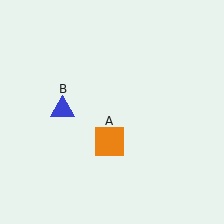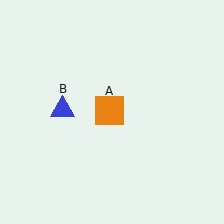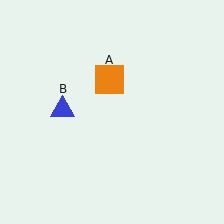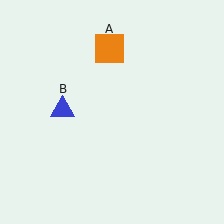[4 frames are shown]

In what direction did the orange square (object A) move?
The orange square (object A) moved up.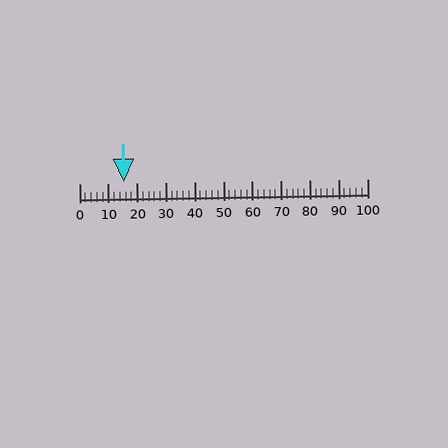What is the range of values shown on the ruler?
The ruler shows values from 0 to 100.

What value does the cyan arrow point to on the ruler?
The cyan arrow points to approximately 16.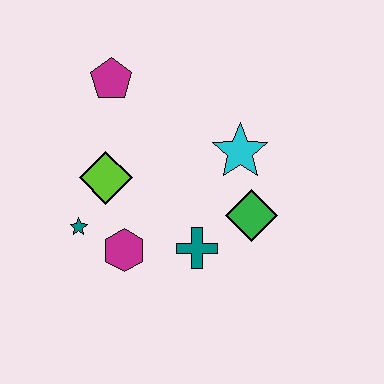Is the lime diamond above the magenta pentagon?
No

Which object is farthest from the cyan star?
The teal star is farthest from the cyan star.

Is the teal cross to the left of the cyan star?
Yes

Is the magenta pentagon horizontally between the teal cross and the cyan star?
No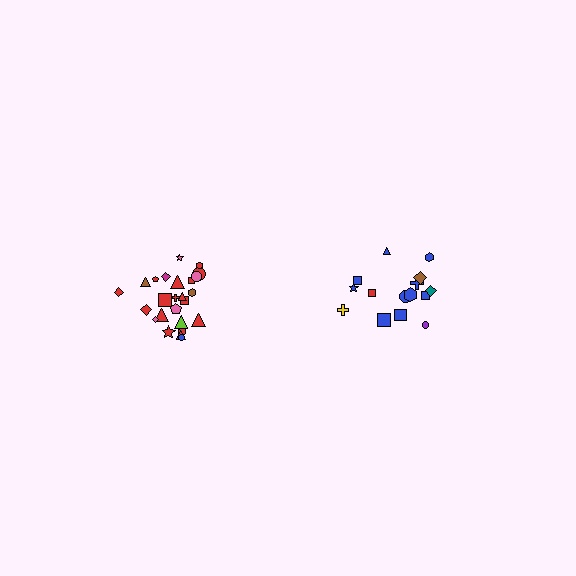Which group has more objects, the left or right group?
The left group.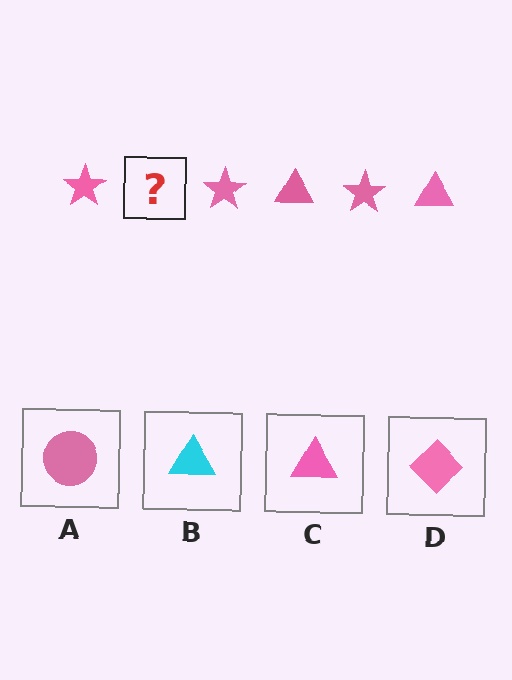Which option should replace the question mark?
Option C.